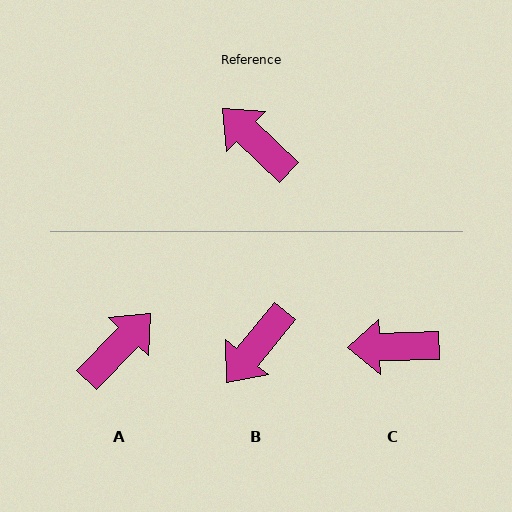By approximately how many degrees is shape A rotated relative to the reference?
Approximately 90 degrees clockwise.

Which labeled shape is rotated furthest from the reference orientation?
B, about 94 degrees away.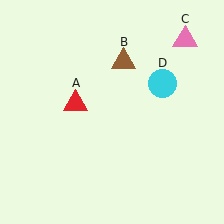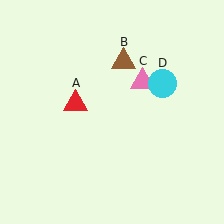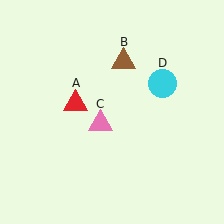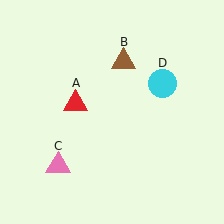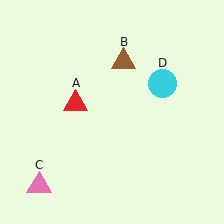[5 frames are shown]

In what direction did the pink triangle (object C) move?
The pink triangle (object C) moved down and to the left.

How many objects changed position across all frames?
1 object changed position: pink triangle (object C).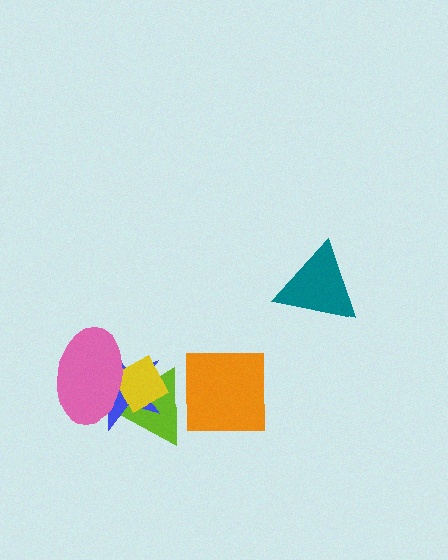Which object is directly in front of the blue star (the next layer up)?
The yellow diamond is directly in front of the blue star.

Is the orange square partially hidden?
No, no other shape covers it.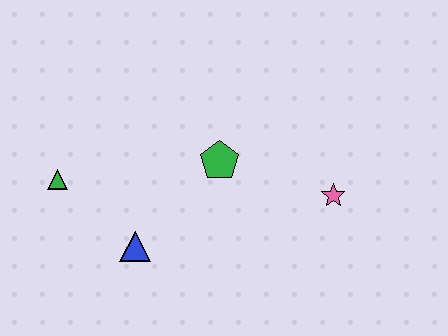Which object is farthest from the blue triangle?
The pink star is farthest from the blue triangle.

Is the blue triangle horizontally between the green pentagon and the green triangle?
Yes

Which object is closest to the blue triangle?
The green triangle is closest to the blue triangle.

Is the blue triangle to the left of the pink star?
Yes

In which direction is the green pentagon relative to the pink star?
The green pentagon is to the left of the pink star.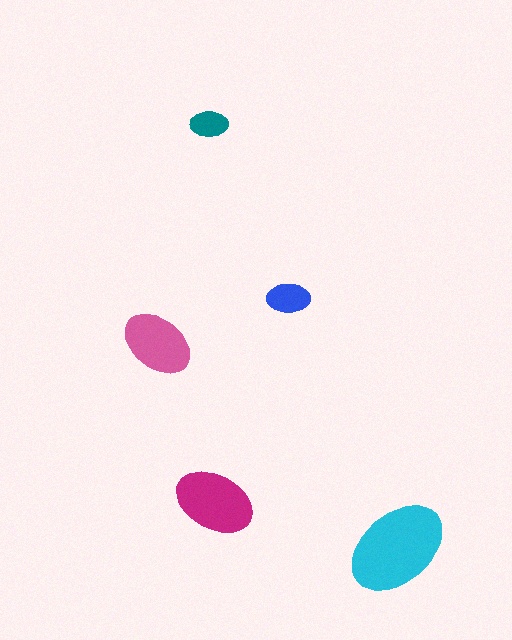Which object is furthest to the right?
The cyan ellipse is rightmost.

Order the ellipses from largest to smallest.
the cyan one, the magenta one, the pink one, the blue one, the teal one.